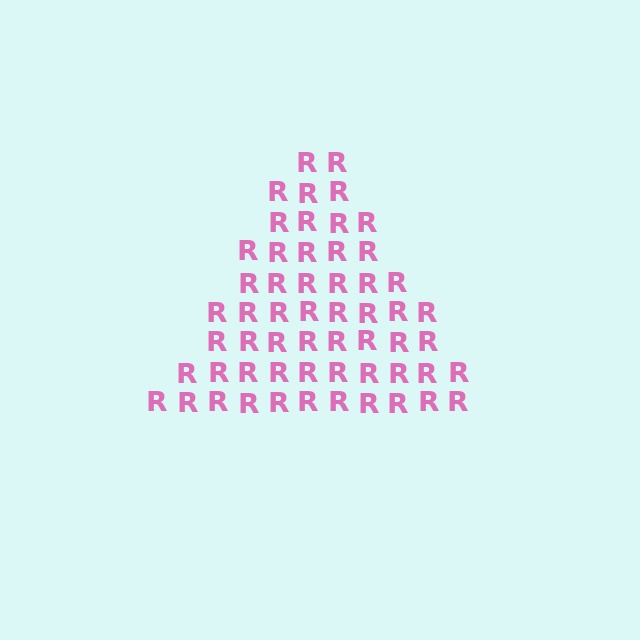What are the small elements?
The small elements are letter R's.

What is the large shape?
The large shape is a triangle.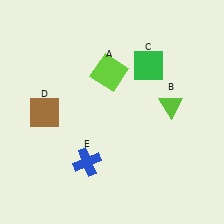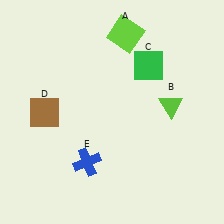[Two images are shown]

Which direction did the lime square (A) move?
The lime square (A) moved up.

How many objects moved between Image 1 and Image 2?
1 object moved between the two images.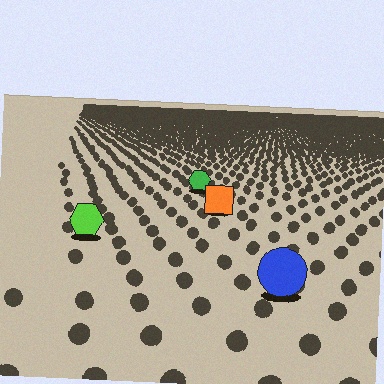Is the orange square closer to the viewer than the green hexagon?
Yes. The orange square is closer — you can tell from the texture gradient: the ground texture is coarser near it.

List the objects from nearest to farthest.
From nearest to farthest: the blue circle, the lime hexagon, the orange square, the green hexagon.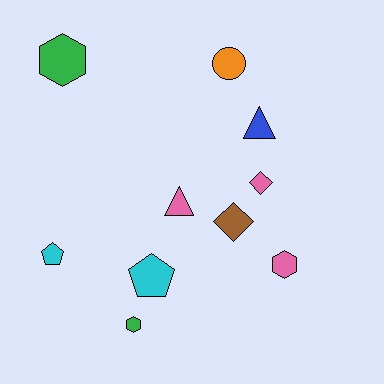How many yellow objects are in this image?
There are no yellow objects.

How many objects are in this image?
There are 10 objects.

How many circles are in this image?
There is 1 circle.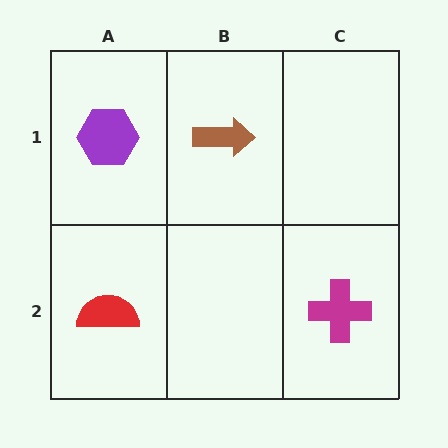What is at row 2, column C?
A magenta cross.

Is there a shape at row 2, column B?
No, that cell is empty.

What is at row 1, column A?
A purple hexagon.